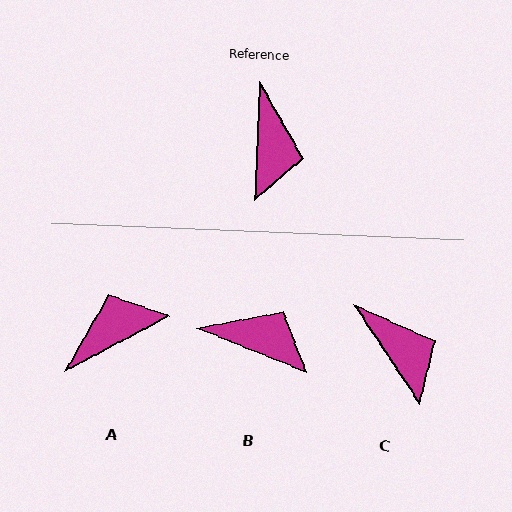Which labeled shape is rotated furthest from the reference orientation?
A, about 121 degrees away.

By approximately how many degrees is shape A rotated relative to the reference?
Approximately 121 degrees counter-clockwise.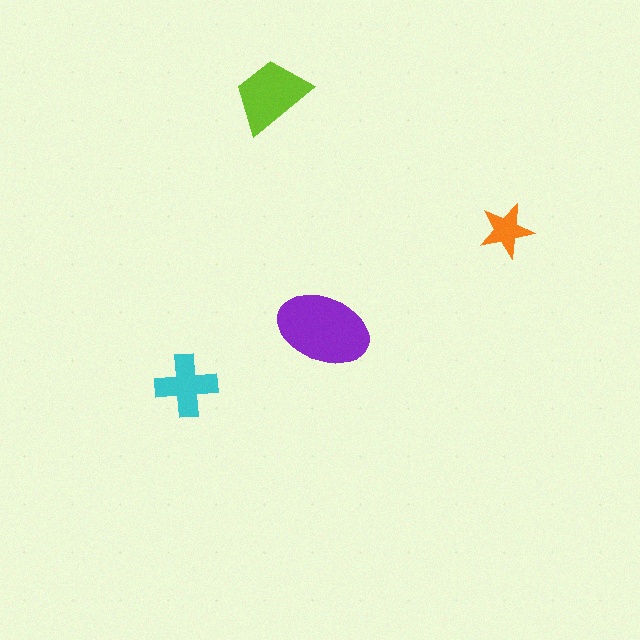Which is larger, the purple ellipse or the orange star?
The purple ellipse.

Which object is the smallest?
The orange star.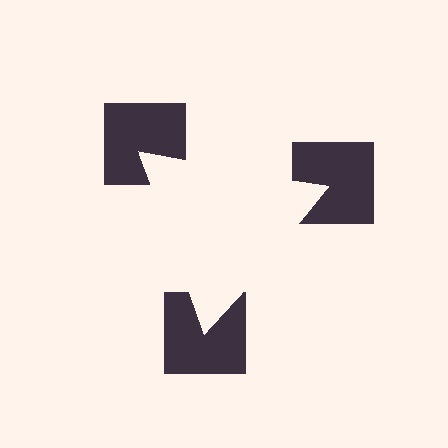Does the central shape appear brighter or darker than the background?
It typically appears slightly brighter than the background, even though no actual brightness change is drawn.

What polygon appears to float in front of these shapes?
An illusory triangle — its edges are inferred from the aligned wedge cuts in the notched squares, not physically drawn.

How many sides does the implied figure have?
3 sides.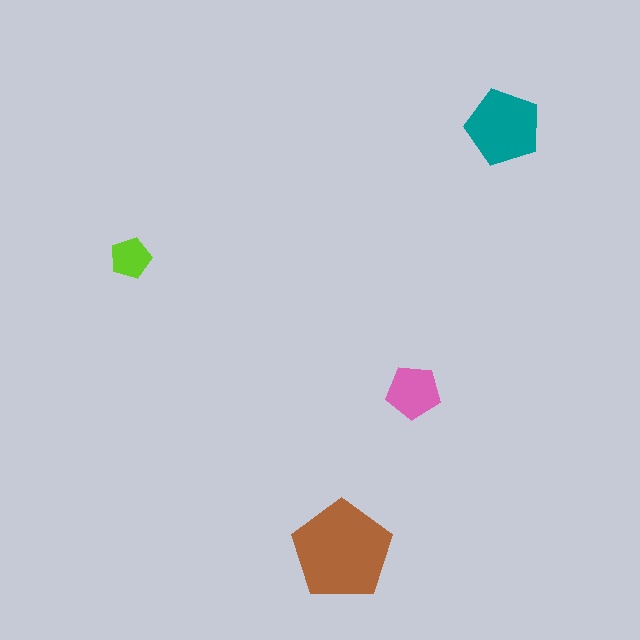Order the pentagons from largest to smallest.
the brown one, the teal one, the pink one, the lime one.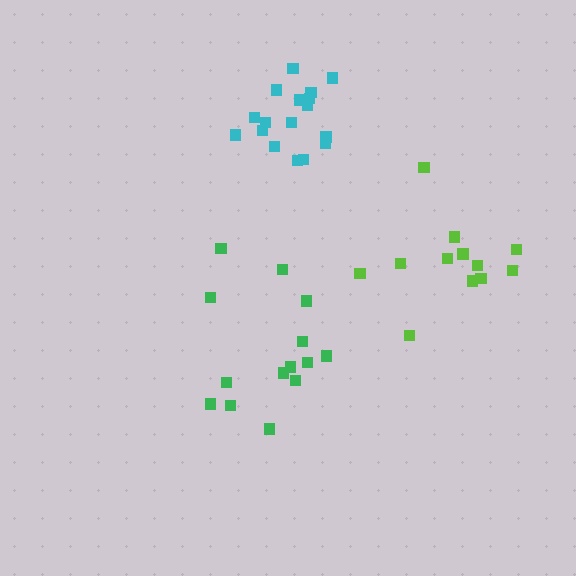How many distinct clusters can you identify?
There are 3 distinct clusters.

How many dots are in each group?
Group 1: 14 dots, Group 2: 17 dots, Group 3: 12 dots (43 total).